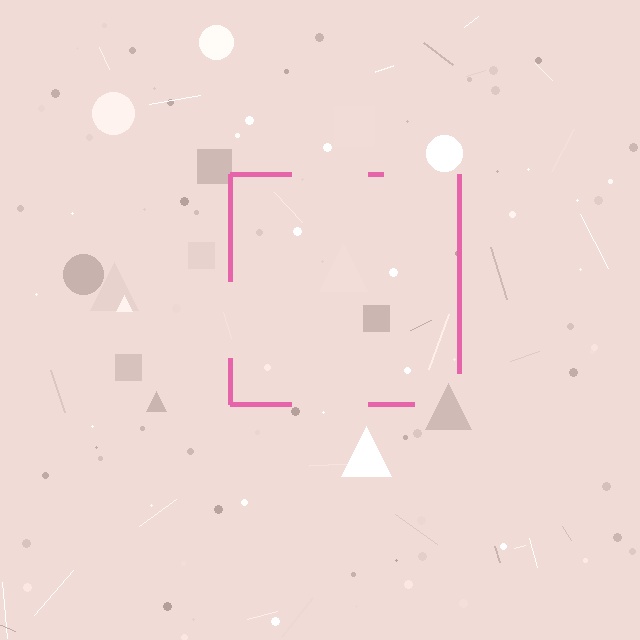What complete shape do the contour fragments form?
The contour fragments form a square.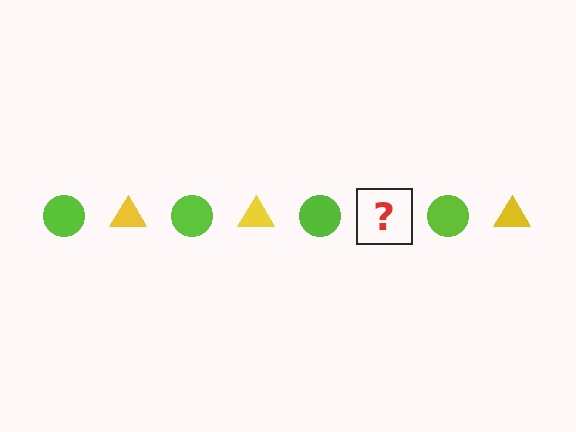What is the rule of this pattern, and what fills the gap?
The rule is that the pattern alternates between lime circle and yellow triangle. The gap should be filled with a yellow triangle.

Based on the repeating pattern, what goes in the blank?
The blank should be a yellow triangle.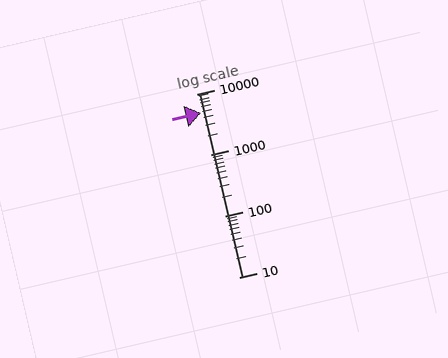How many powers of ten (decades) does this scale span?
The scale spans 3 decades, from 10 to 10000.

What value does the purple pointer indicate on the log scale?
The pointer indicates approximately 4900.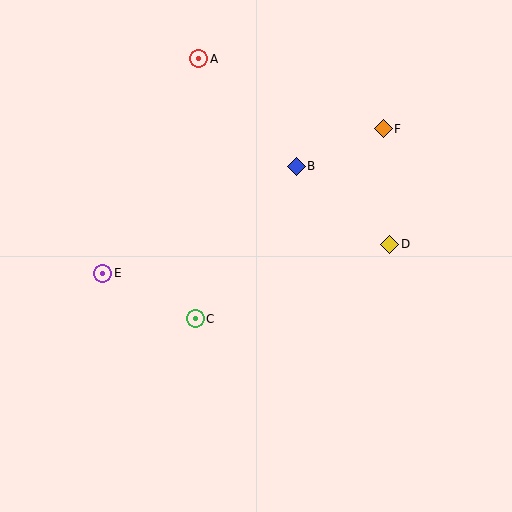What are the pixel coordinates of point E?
Point E is at (103, 273).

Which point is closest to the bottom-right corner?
Point D is closest to the bottom-right corner.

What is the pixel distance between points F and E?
The distance between F and E is 315 pixels.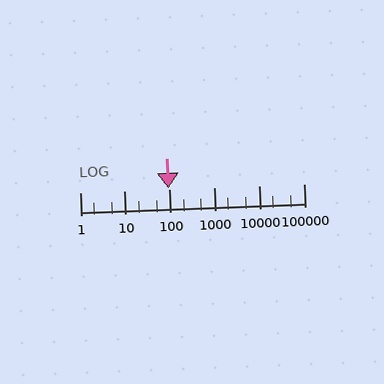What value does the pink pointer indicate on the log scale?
The pointer indicates approximately 93.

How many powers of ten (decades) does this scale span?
The scale spans 5 decades, from 1 to 100000.